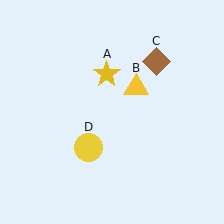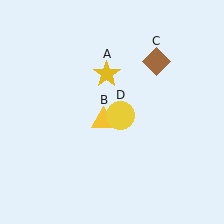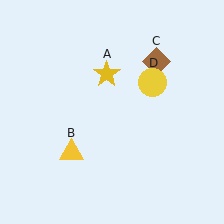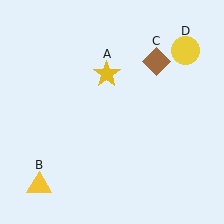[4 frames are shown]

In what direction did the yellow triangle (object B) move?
The yellow triangle (object B) moved down and to the left.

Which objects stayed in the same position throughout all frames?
Yellow star (object A) and brown diamond (object C) remained stationary.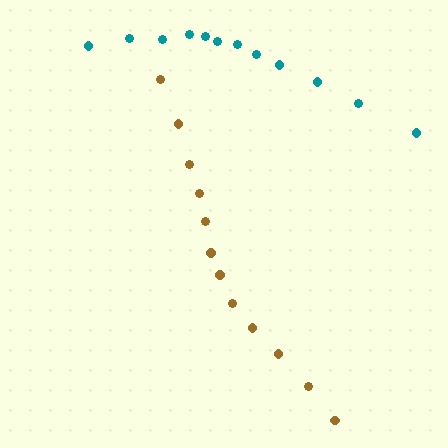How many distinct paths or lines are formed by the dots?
There are 2 distinct paths.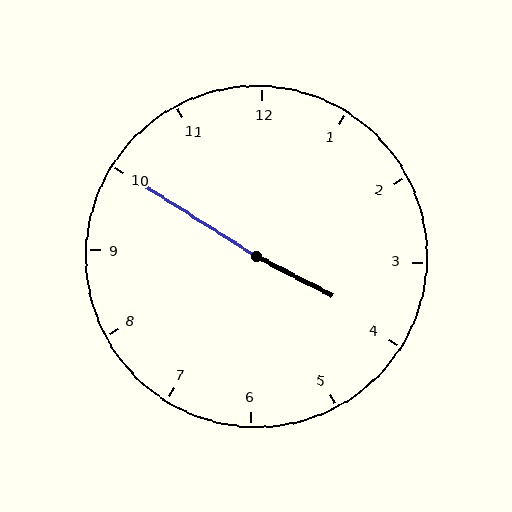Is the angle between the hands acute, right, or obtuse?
It is obtuse.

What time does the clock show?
3:50.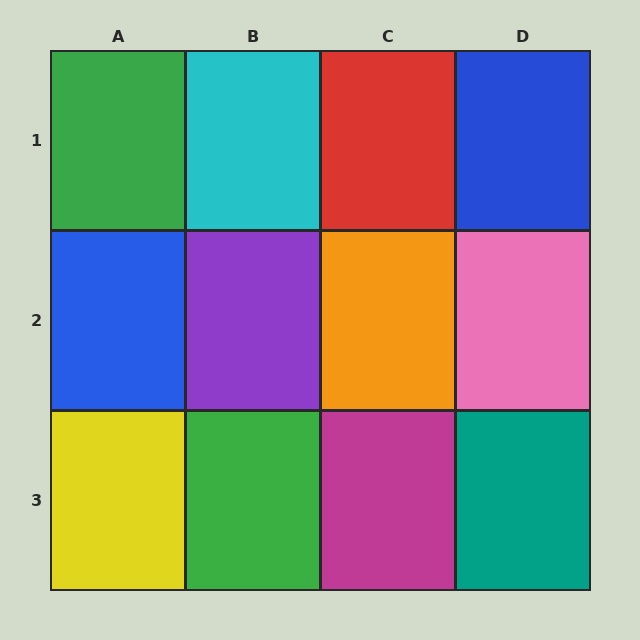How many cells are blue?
2 cells are blue.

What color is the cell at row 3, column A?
Yellow.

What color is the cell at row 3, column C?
Magenta.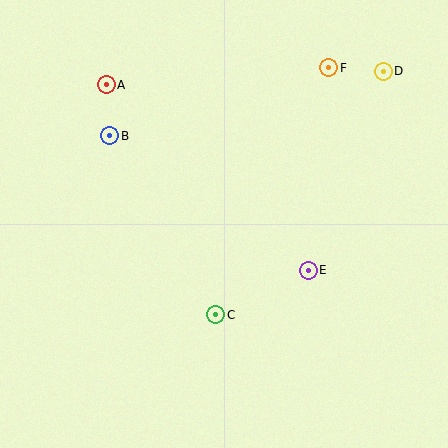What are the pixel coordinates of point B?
Point B is at (110, 136).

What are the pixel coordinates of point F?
Point F is at (329, 68).